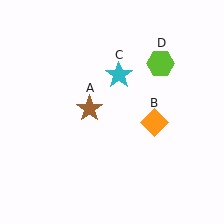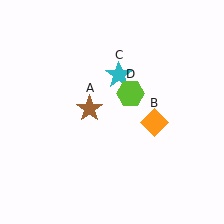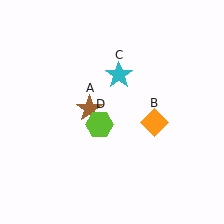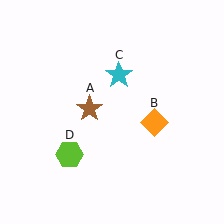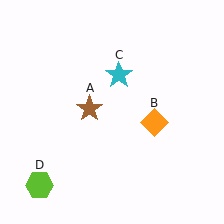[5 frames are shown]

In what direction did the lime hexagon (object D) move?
The lime hexagon (object D) moved down and to the left.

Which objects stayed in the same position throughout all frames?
Brown star (object A) and orange diamond (object B) and cyan star (object C) remained stationary.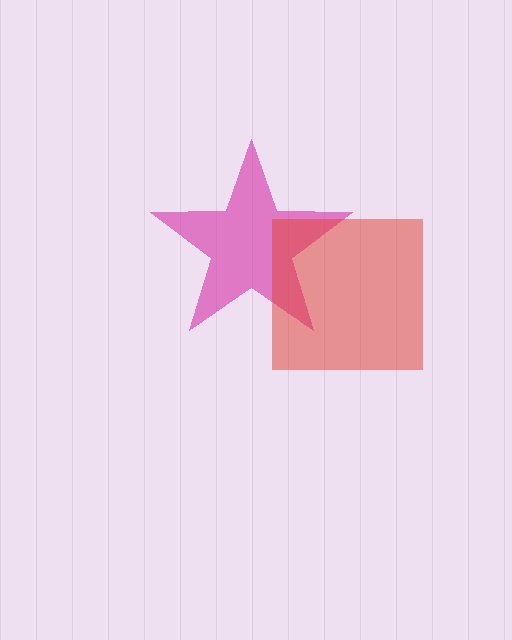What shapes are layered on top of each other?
The layered shapes are: a magenta star, a red square.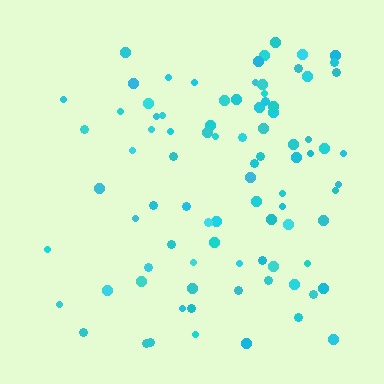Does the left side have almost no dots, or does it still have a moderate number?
Still a moderate number, just noticeably fewer than the right.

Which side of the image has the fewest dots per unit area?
The left.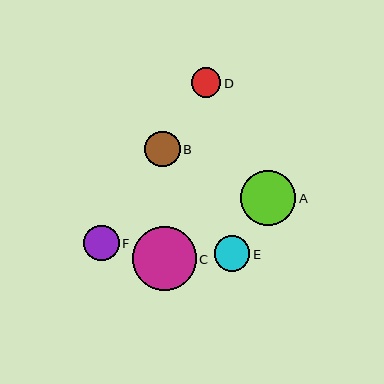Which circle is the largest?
Circle C is the largest with a size of approximately 64 pixels.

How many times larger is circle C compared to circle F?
Circle C is approximately 1.8 times the size of circle F.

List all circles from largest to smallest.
From largest to smallest: C, A, F, B, E, D.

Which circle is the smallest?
Circle D is the smallest with a size of approximately 30 pixels.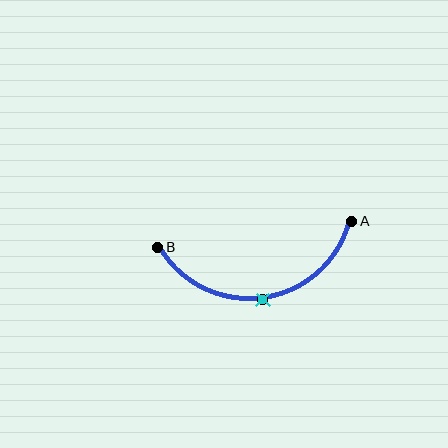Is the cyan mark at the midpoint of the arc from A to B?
Yes. The cyan mark lies on the arc at equal arc-length from both A and B — it is the arc midpoint.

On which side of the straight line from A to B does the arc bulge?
The arc bulges below the straight line connecting A and B.